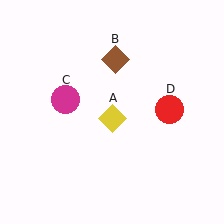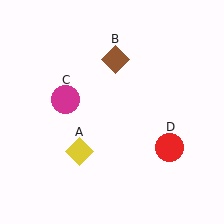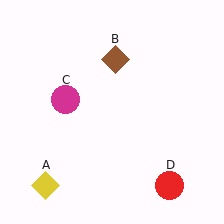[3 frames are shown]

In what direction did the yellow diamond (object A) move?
The yellow diamond (object A) moved down and to the left.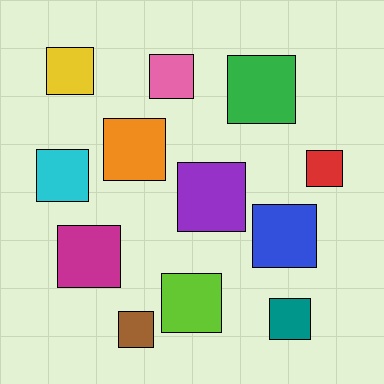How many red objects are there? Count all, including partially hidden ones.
There is 1 red object.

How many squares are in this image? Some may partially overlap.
There are 12 squares.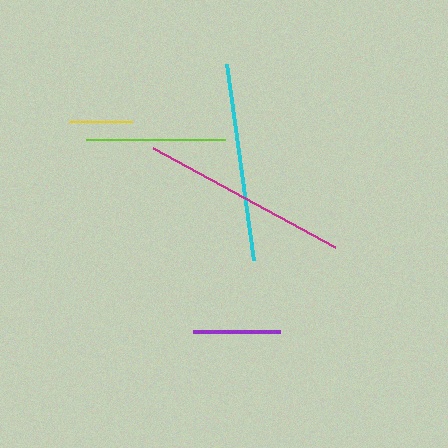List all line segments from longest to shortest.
From longest to shortest: magenta, cyan, lime, purple, yellow.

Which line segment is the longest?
The magenta line is the longest at approximately 207 pixels.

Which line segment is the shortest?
The yellow line is the shortest at approximately 63 pixels.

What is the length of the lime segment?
The lime segment is approximately 140 pixels long.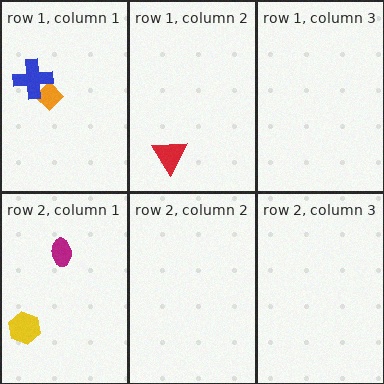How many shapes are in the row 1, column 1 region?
2.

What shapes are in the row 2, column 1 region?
The magenta ellipse, the yellow hexagon.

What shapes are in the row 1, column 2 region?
The red triangle.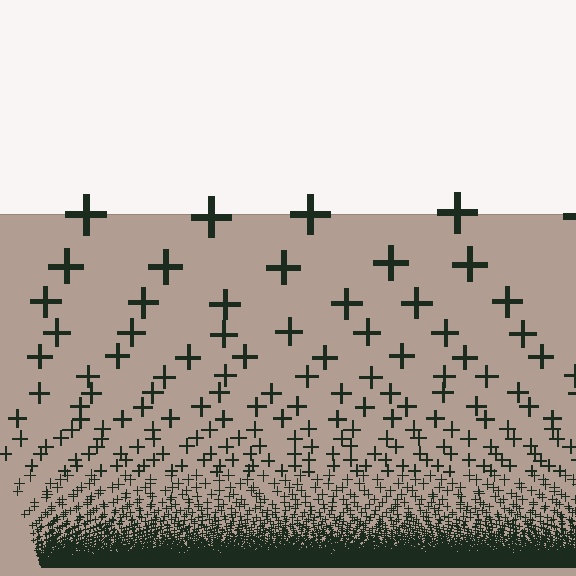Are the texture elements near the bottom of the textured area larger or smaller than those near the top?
Smaller. The gradient is inverted — elements near the bottom are smaller and denser.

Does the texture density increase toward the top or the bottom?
Density increases toward the bottom.